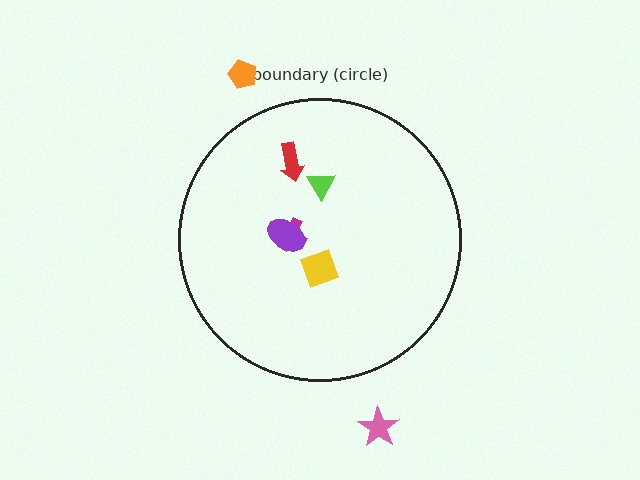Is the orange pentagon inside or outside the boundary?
Outside.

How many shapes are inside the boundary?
5 inside, 2 outside.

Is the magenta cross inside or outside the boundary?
Inside.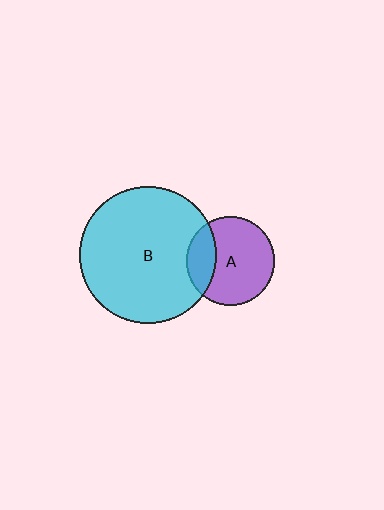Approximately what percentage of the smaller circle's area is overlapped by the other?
Approximately 25%.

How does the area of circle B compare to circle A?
Approximately 2.4 times.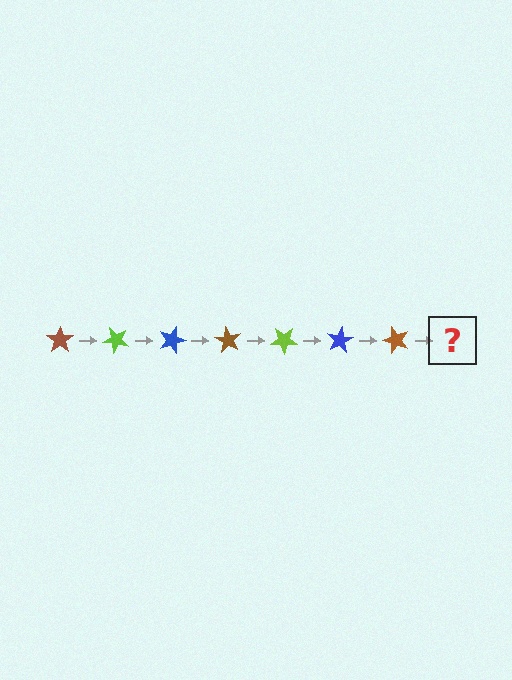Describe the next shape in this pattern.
It should be a lime star, rotated 315 degrees from the start.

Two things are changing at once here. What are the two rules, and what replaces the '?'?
The two rules are that it rotates 45 degrees each step and the color cycles through brown, lime, and blue. The '?' should be a lime star, rotated 315 degrees from the start.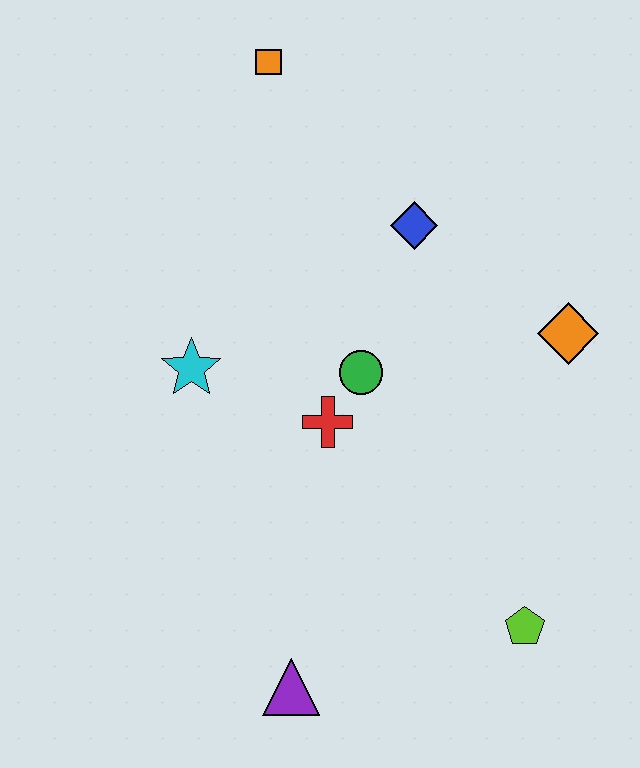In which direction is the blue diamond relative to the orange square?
The blue diamond is below the orange square.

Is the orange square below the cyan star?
No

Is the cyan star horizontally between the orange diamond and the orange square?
No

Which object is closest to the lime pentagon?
The purple triangle is closest to the lime pentagon.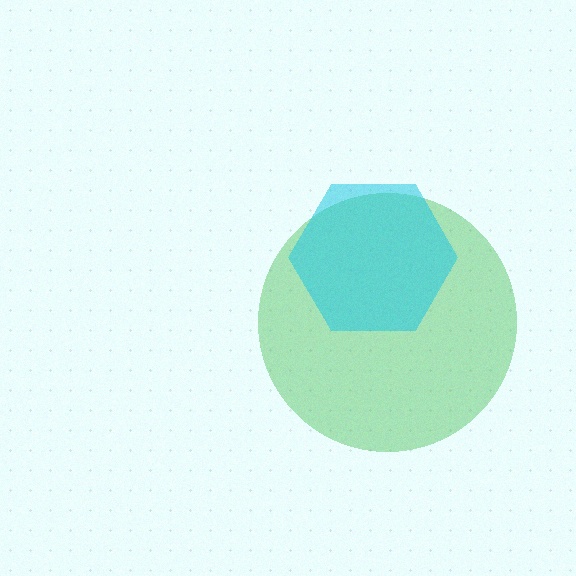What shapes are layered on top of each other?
The layered shapes are: a green circle, a cyan hexagon.